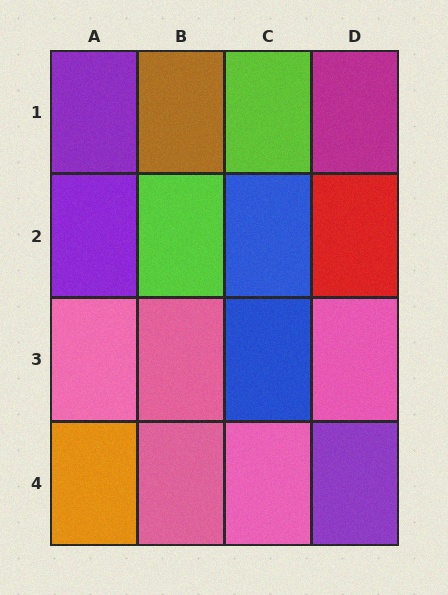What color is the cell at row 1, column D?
Magenta.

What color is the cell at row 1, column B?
Brown.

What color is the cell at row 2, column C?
Blue.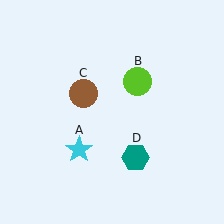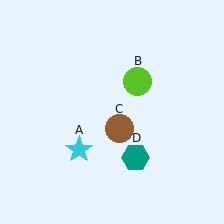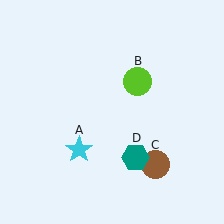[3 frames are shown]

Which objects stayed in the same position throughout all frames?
Cyan star (object A) and lime circle (object B) and teal hexagon (object D) remained stationary.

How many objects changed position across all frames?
1 object changed position: brown circle (object C).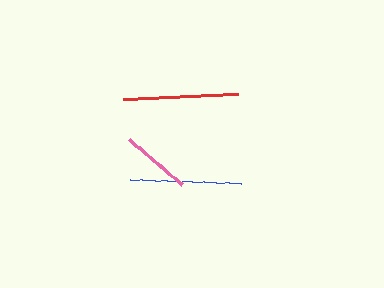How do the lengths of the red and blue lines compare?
The red and blue lines are approximately the same length.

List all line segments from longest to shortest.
From longest to shortest: red, blue, pink.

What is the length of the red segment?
The red segment is approximately 116 pixels long.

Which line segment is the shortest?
The pink line is the shortest at approximately 70 pixels.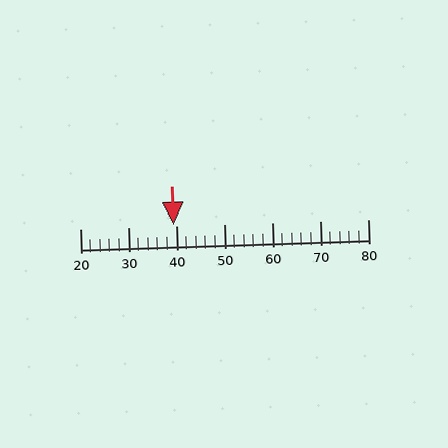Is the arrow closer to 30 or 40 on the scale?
The arrow is closer to 40.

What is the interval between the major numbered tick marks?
The major tick marks are spaced 10 units apart.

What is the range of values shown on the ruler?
The ruler shows values from 20 to 80.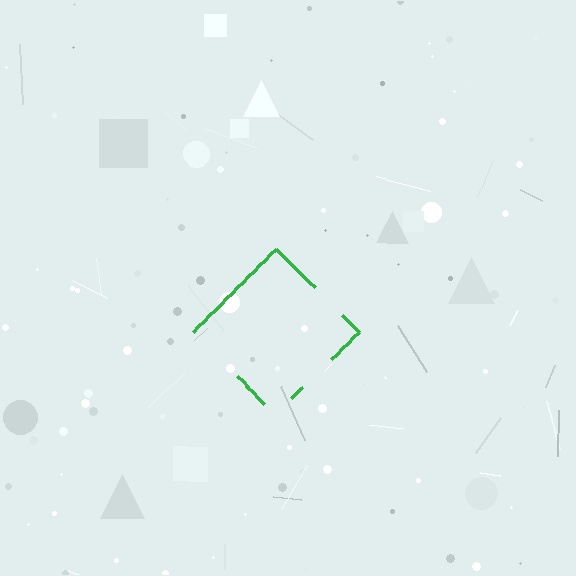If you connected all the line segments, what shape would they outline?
They would outline a diamond.